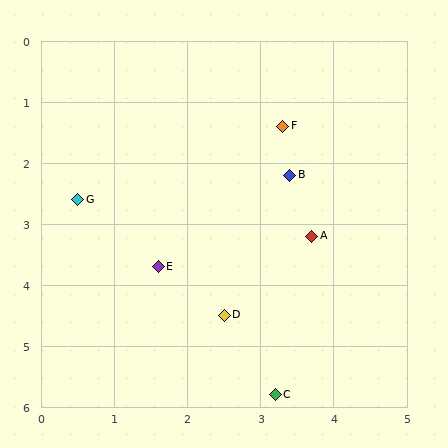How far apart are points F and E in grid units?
Points F and E are about 2.9 grid units apart.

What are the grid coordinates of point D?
Point D is at approximately (2.5, 4.5).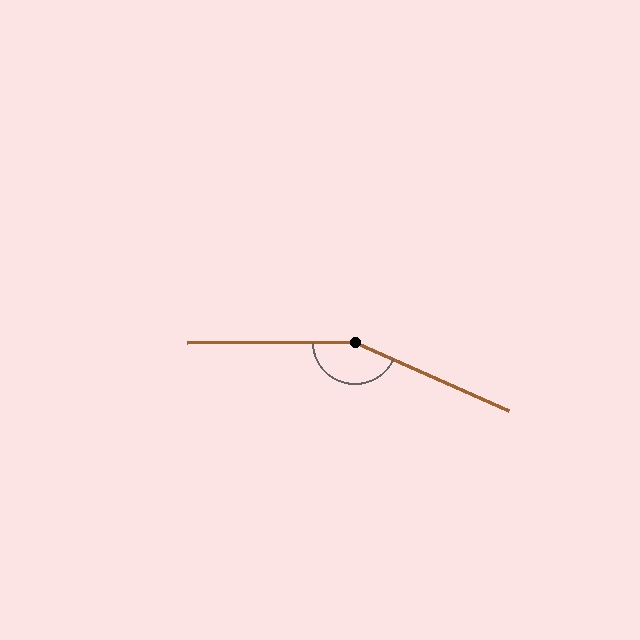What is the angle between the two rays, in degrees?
Approximately 156 degrees.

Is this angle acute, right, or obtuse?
It is obtuse.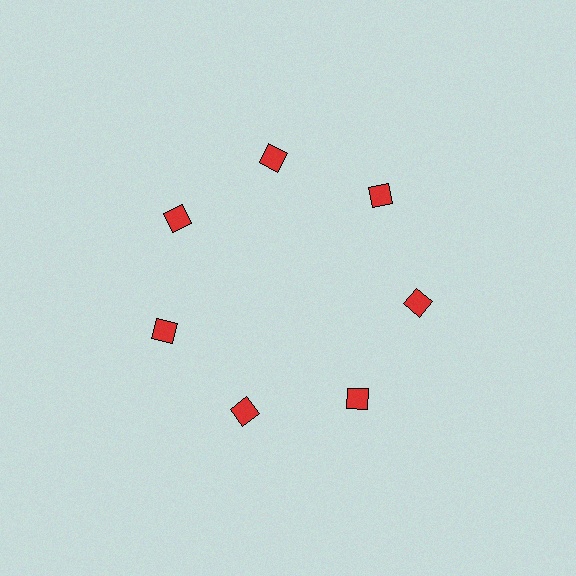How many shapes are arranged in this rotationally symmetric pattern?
There are 7 shapes, arranged in 7 groups of 1.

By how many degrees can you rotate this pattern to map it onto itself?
The pattern maps onto itself every 51 degrees of rotation.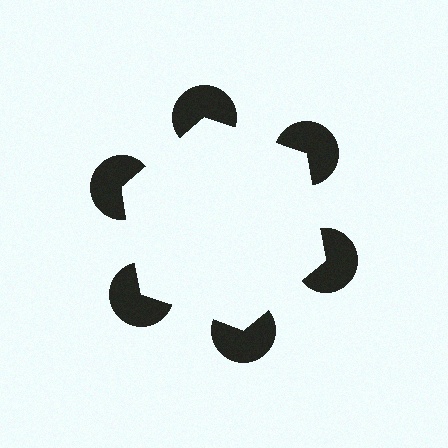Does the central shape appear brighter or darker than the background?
It typically appears slightly brighter than the background, even though no actual brightness change is drawn.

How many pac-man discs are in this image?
There are 6 — one at each vertex of the illusory hexagon.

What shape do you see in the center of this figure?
An illusory hexagon — its edges are inferred from the aligned wedge cuts in the pac-man discs, not physically drawn.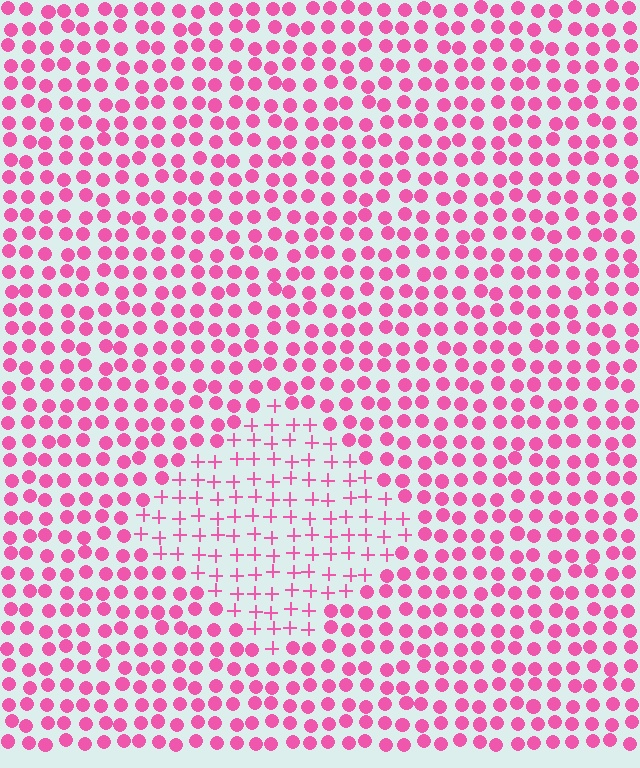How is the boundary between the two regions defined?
The boundary is defined by a change in element shape: plus signs inside vs. circles outside. All elements share the same color and spacing.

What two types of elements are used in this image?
The image uses plus signs inside the diamond region and circles outside it.